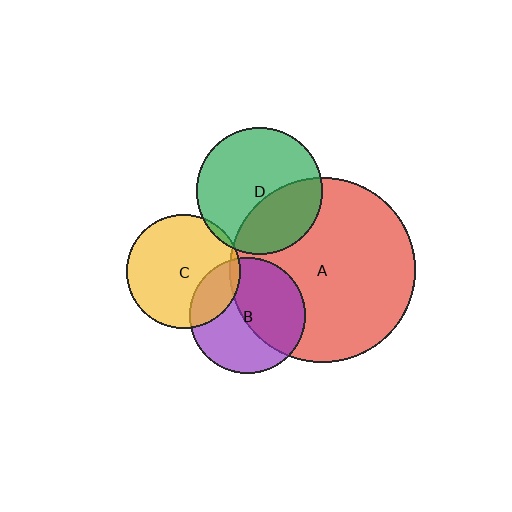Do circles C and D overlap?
Yes.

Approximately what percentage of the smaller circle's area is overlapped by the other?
Approximately 5%.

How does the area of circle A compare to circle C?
Approximately 2.6 times.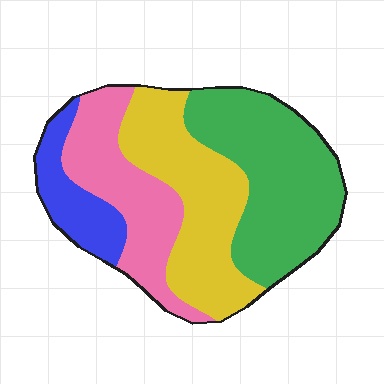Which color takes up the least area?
Blue, at roughly 10%.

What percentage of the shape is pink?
Pink takes up about one quarter (1/4) of the shape.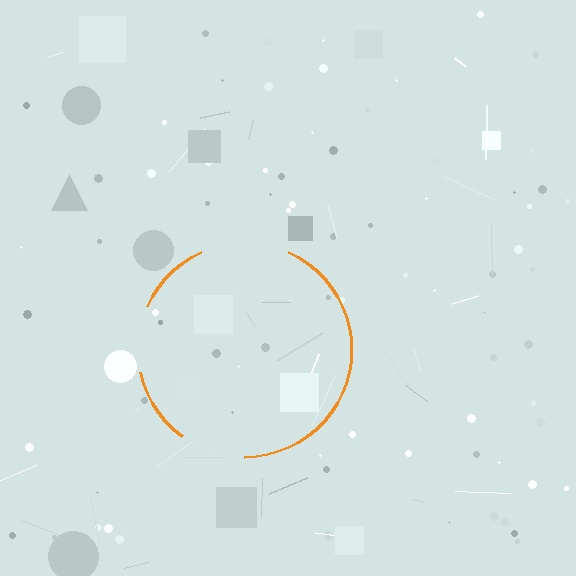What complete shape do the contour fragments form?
The contour fragments form a circle.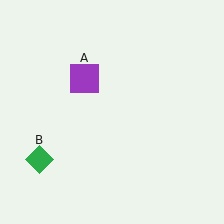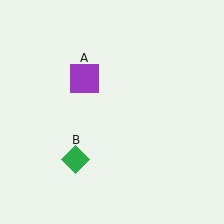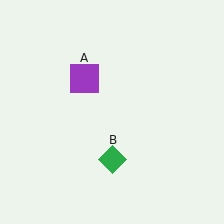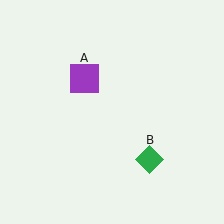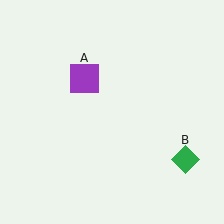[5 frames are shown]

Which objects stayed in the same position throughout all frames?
Purple square (object A) remained stationary.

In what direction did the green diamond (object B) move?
The green diamond (object B) moved right.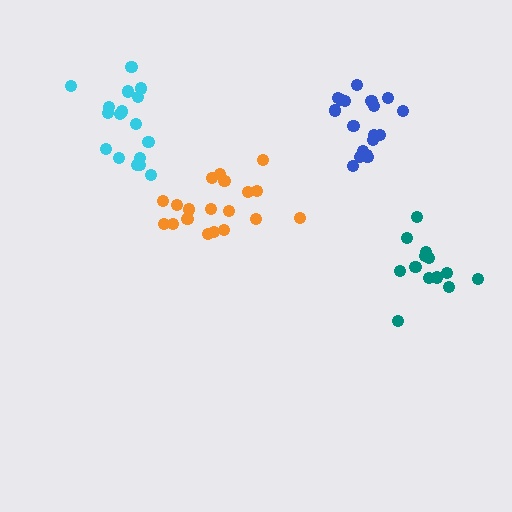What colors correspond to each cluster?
The clusters are colored: cyan, blue, teal, orange.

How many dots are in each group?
Group 1: 17 dots, Group 2: 18 dots, Group 3: 13 dots, Group 4: 19 dots (67 total).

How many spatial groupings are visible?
There are 4 spatial groupings.